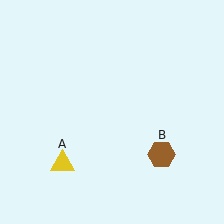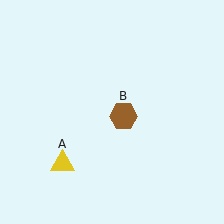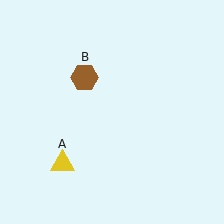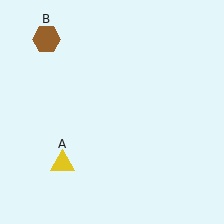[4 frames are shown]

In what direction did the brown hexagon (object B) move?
The brown hexagon (object B) moved up and to the left.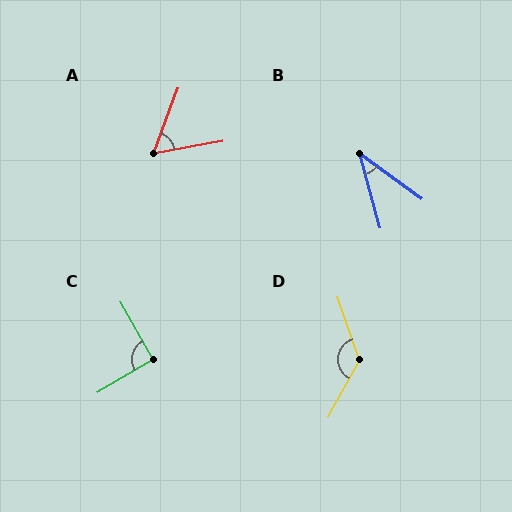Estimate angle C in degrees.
Approximately 91 degrees.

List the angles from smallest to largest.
B (38°), A (60°), C (91°), D (133°).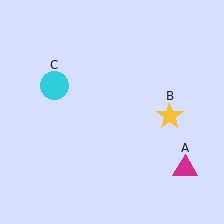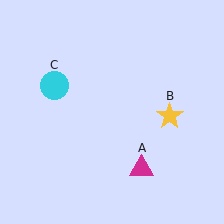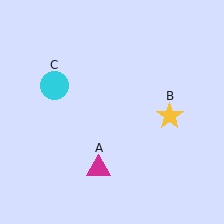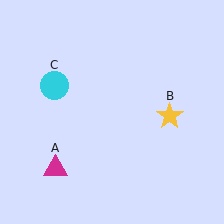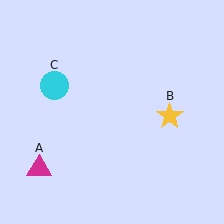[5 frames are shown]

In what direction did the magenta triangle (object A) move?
The magenta triangle (object A) moved left.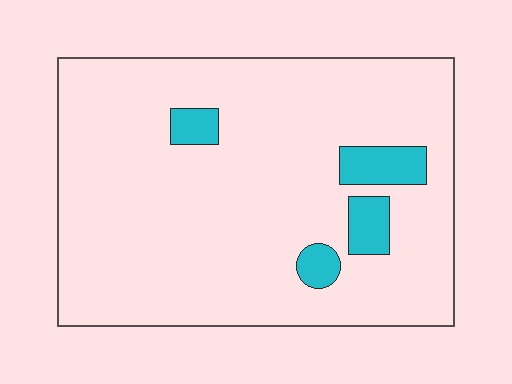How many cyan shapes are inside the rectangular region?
4.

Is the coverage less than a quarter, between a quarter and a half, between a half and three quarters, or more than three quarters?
Less than a quarter.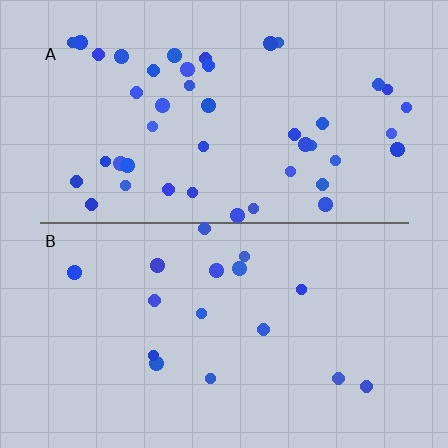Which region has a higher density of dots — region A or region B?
A (the top).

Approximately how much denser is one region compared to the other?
Approximately 2.7× — region A over region B.